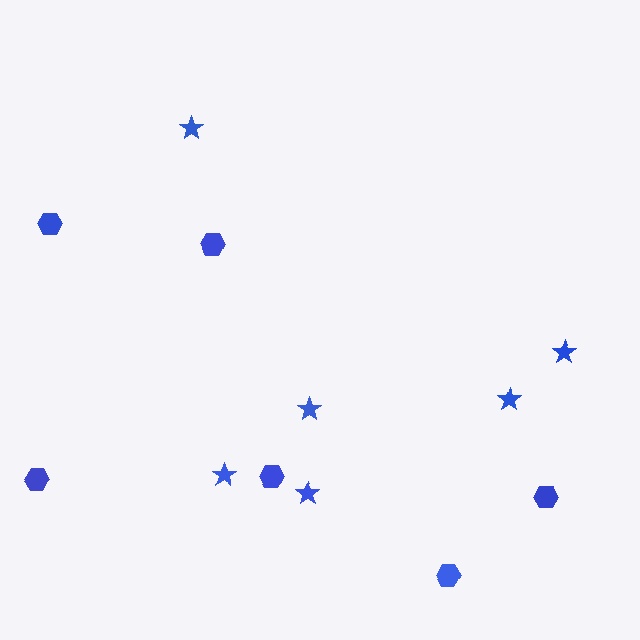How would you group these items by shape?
There are 2 groups: one group of stars (6) and one group of hexagons (6).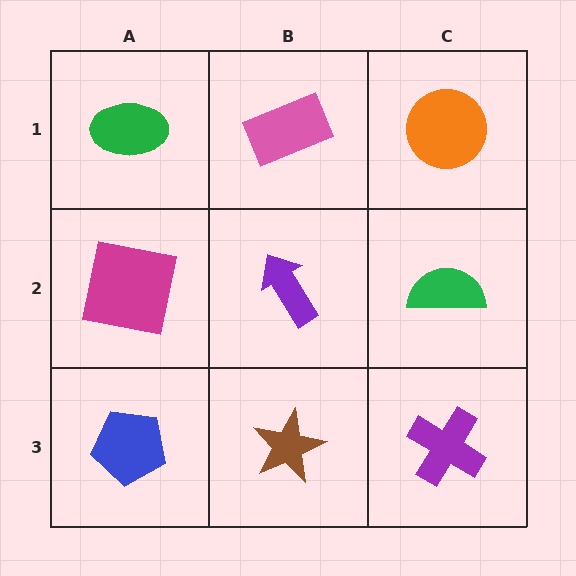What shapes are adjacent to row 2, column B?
A pink rectangle (row 1, column B), a brown star (row 3, column B), a magenta square (row 2, column A), a green semicircle (row 2, column C).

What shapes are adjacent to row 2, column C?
An orange circle (row 1, column C), a purple cross (row 3, column C), a purple arrow (row 2, column B).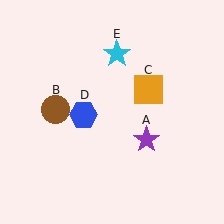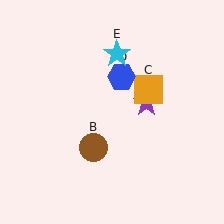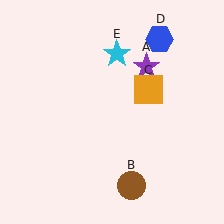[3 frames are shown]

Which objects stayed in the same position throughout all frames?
Orange square (object C) and cyan star (object E) remained stationary.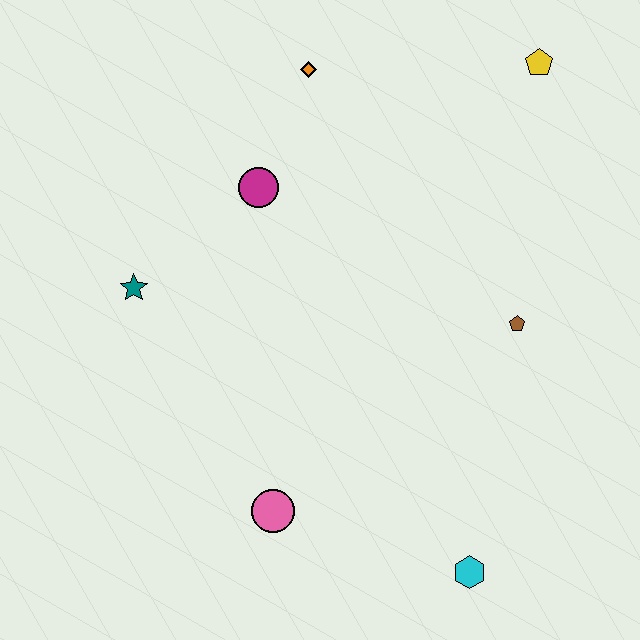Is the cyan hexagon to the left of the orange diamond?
No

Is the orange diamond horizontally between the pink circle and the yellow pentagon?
Yes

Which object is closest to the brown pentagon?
The cyan hexagon is closest to the brown pentagon.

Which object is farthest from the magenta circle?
The cyan hexagon is farthest from the magenta circle.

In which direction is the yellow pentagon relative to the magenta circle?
The yellow pentagon is to the right of the magenta circle.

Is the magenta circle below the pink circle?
No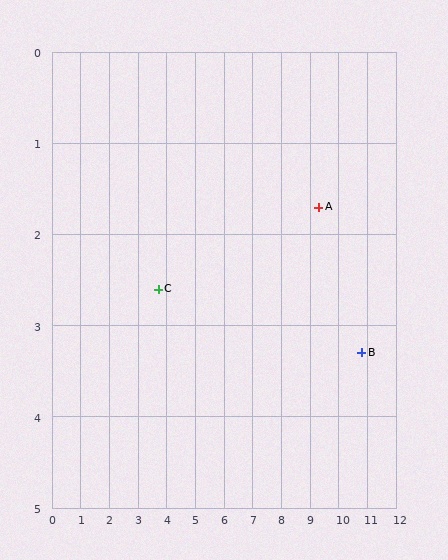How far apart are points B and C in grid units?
Points B and C are about 7.1 grid units apart.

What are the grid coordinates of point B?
Point B is at approximately (10.8, 3.3).